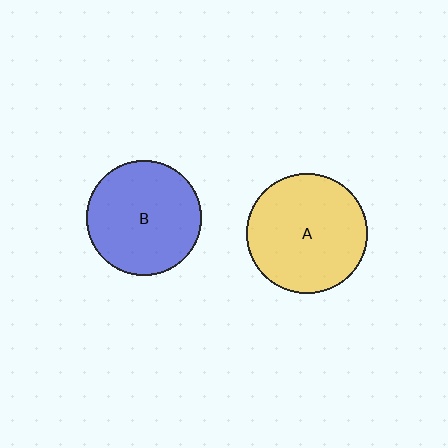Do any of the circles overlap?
No, none of the circles overlap.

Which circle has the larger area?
Circle A (yellow).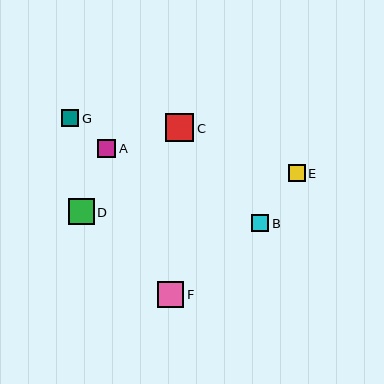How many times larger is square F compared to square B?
Square F is approximately 1.5 times the size of square B.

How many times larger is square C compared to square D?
Square C is approximately 1.1 times the size of square D.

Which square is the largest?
Square C is the largest with a size of approximately 29 pixels.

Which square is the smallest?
Square E is the smallest with a size of approximately 17 pixels.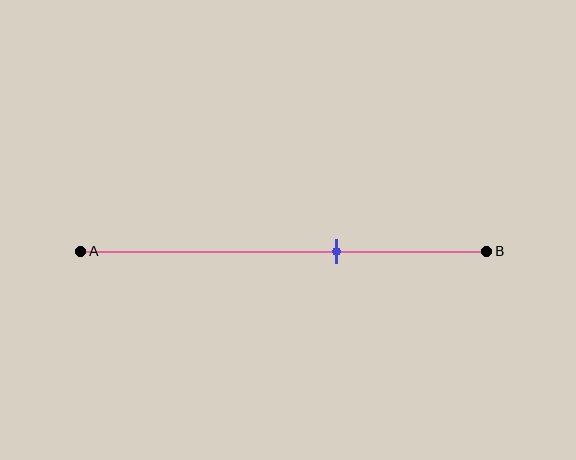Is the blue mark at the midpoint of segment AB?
No, the mark is at about 65% from A, not at the 50% midpoint.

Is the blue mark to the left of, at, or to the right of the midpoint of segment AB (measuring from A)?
The blue mark is to the right of the midpoint of segment AB.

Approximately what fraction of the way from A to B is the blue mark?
The blue mark is approximately 65% of the way from A to B.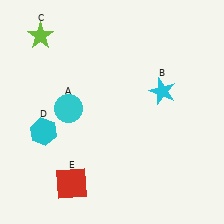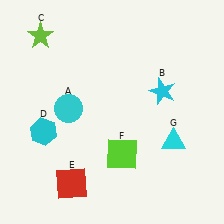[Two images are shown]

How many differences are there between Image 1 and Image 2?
There are 2 differences between the two images.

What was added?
A lime square (F), a cyan triangle (G) were added in Image 2.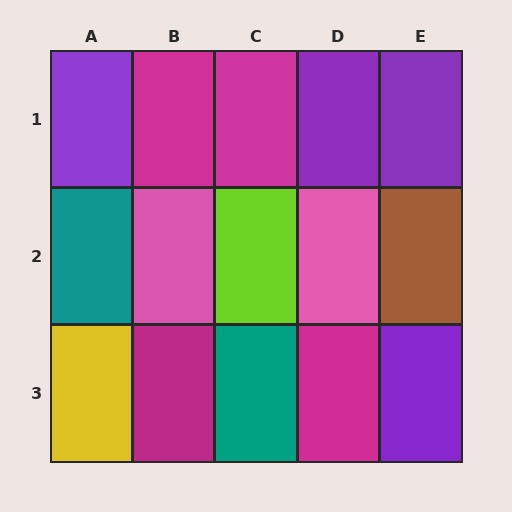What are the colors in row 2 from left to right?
Teal, pink, lime, pink, brown.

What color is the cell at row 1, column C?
Magenta.